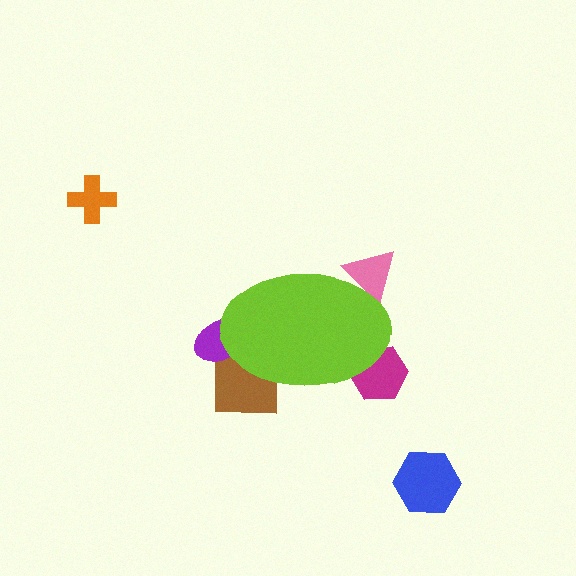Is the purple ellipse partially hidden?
Yes, the purple ellipse is partially hidden behind the lime ellipse.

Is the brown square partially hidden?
Yes, the brown square is partially hidden behind the lime ellipse.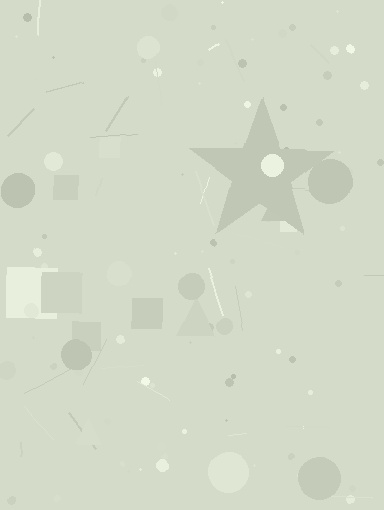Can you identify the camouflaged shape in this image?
The camouflaged shape is a star.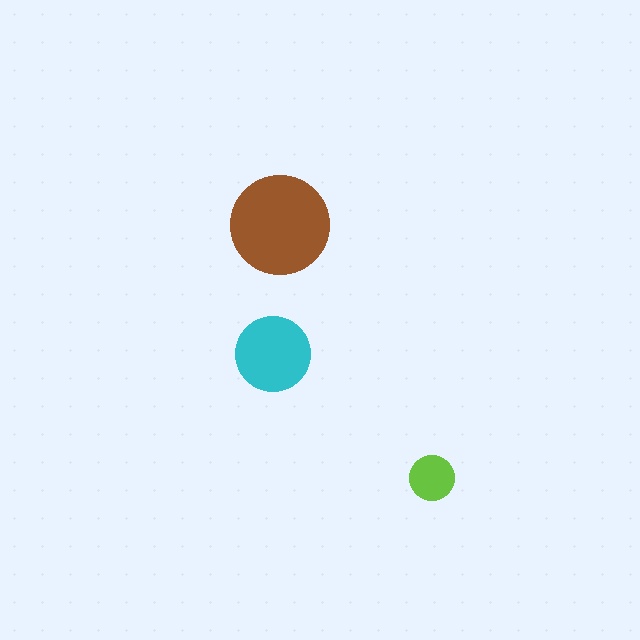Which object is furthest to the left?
The cyan circle is leftmost.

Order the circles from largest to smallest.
the brown one, the cyan one, the lime one.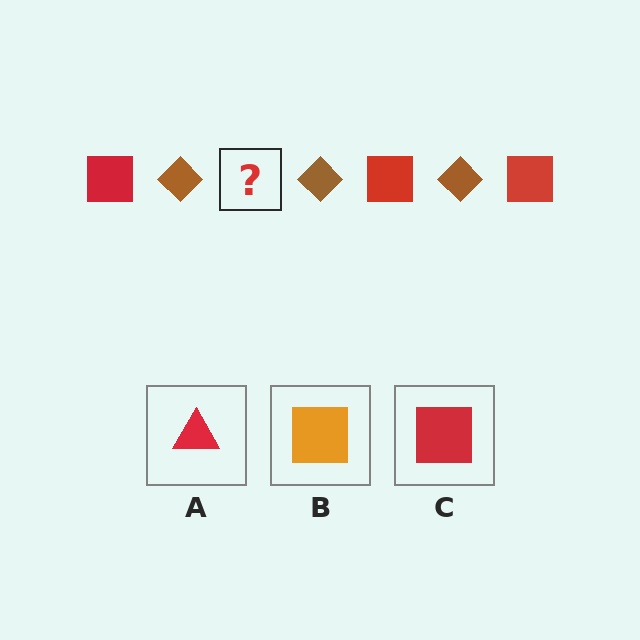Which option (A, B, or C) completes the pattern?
C.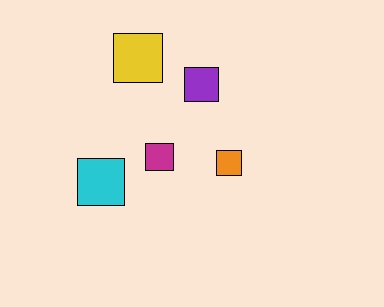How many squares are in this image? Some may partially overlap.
There are 5 squares.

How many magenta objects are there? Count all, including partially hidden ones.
There is 1 magenta object.